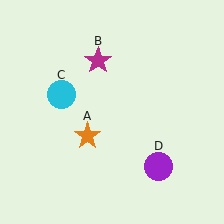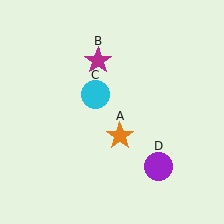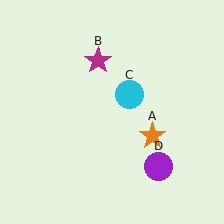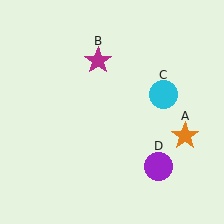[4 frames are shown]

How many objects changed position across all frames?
2 objects changed position: orange star (object A), cyan circle (object C).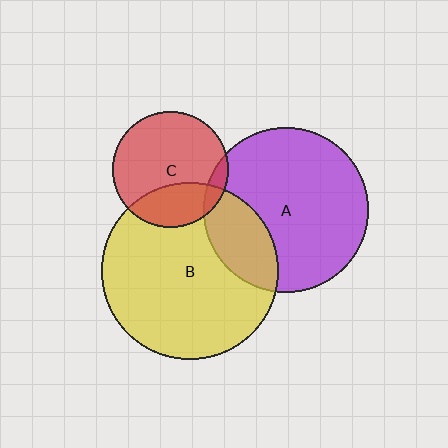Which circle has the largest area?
Circle B (yellow).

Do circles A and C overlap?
Yes.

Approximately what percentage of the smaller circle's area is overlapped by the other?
Approximately 10%.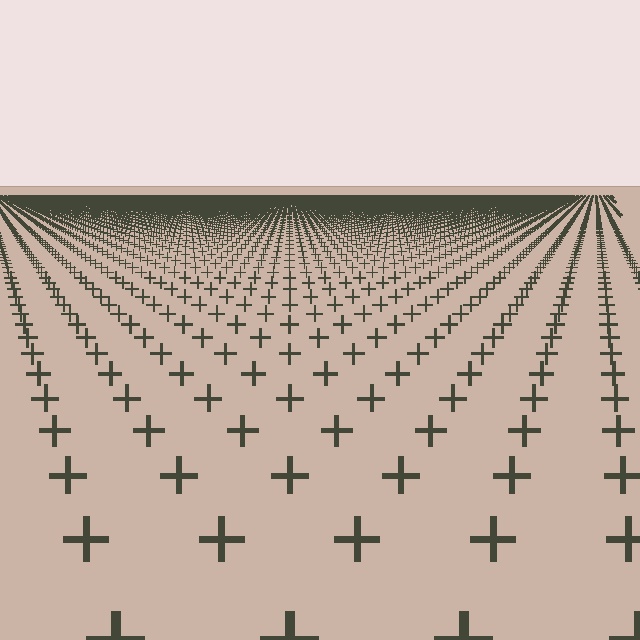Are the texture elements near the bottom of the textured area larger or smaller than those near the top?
Larger. Near the bottom, elements are closer to the viewer and appear at a bigger on-screen size.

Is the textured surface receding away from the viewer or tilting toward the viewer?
The surface is receding away from the viewer. Texture elements get smaller and denser toward the top.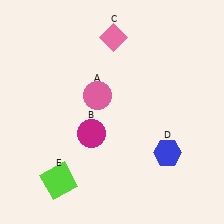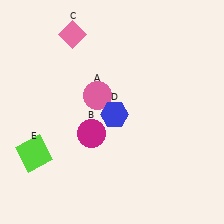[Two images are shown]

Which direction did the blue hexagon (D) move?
The blue hexagon (D) moved left.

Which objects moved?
The objects that moved are: the pink diamond (C), the blue hexagon (D), the lime square (E).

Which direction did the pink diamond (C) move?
The pink diamond (C) moved left.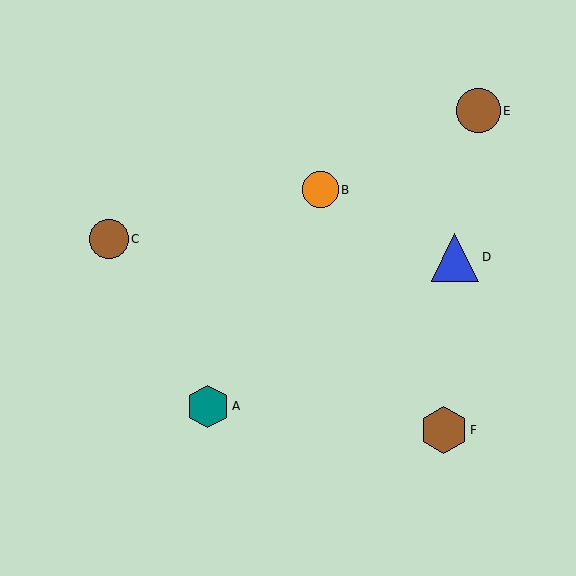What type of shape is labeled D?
Shape D is a blue triangle.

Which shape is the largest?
The blue triangle (labeled D) is the largest.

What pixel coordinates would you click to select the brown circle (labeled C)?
Click at (109, 239) to select the brown circle C.